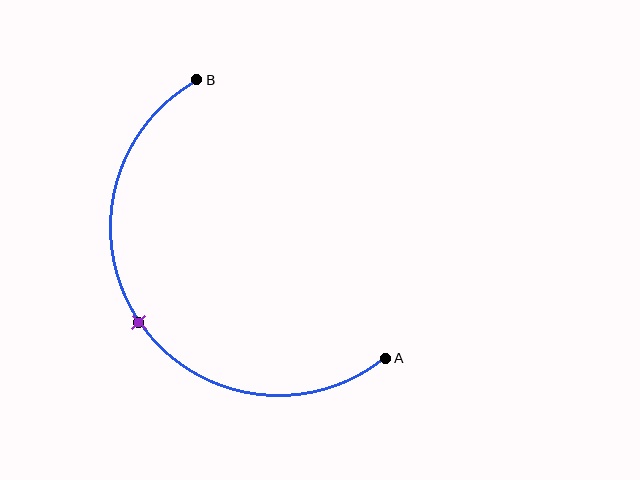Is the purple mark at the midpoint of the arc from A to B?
Yes. The purple mark lies on the arc at equal arc-length from both A and B — it is the arc midpoint.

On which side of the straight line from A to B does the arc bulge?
The arc bulges below and to the left of the straight line connecting A and B.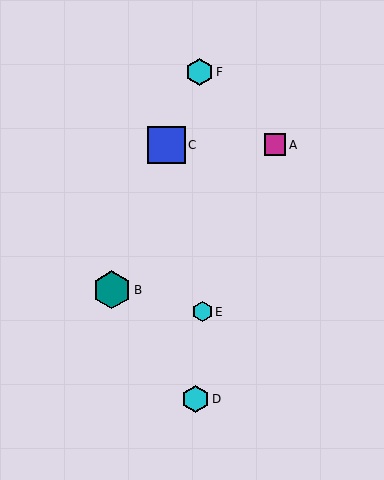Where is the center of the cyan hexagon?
The center of the cyan hexagon is at (200, 72).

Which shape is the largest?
The teal hexagon (labeled B) is the largest.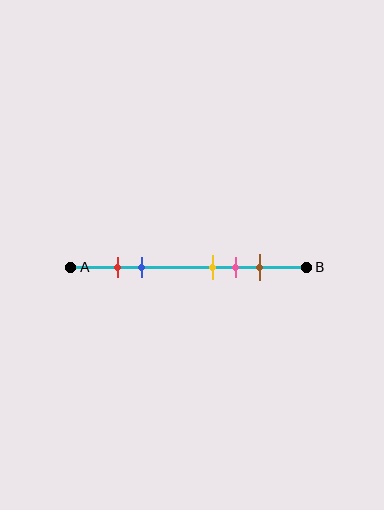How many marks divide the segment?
There are 5 marks dividing the segment.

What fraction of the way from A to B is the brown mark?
The brown mark is approximately 80% (0.8) of the way from A to B.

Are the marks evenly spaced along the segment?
No, the marks are not evenly spaced.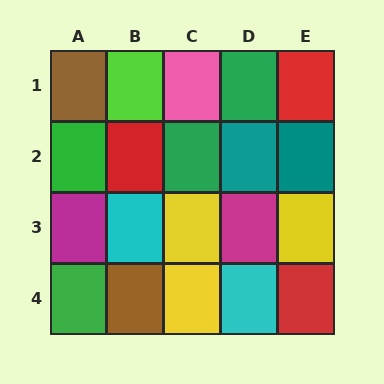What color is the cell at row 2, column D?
Teal.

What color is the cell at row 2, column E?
Teal.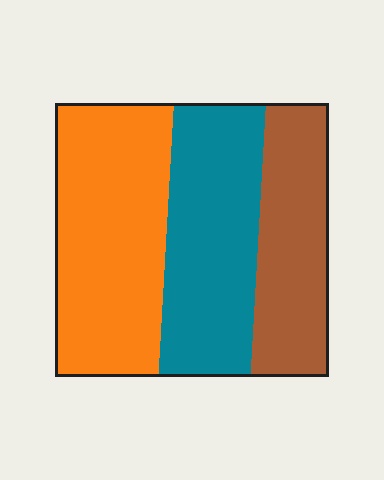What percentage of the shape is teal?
Teal takes up about one third (1/3) of the shape.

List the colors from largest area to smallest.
From largest to smallest: orange, teal, brown.